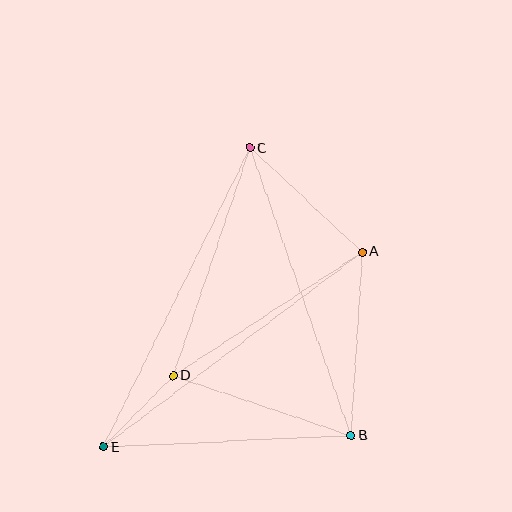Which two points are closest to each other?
Points D and E are closest to each other.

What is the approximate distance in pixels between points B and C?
The distance between B and C is approximately 305 pixels.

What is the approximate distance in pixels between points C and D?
The distance between C and D is approximately 241 pixels.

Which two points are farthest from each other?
Points C and E are farthest from each other.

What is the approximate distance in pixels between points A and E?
The distance between A and E is approximately 324 pixels.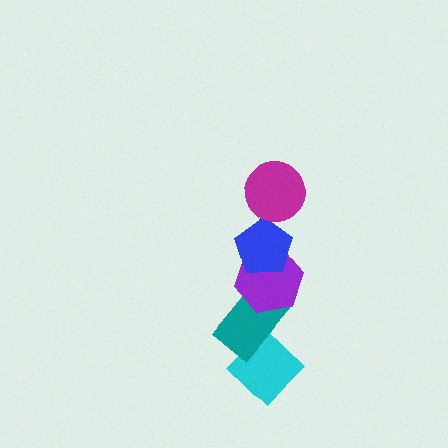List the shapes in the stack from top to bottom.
From top to bottom: the magenta circle, the blue pentagon, the purple hexagon, the teal rectangle, the cyan diamond.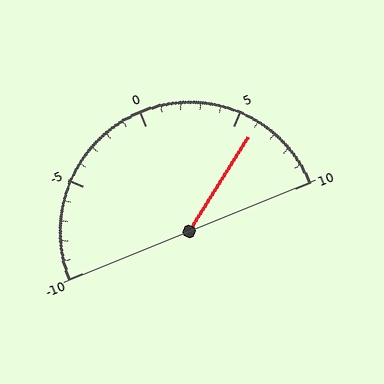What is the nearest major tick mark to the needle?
The nearest major tick mark is 5.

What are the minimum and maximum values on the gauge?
The gauge ranges from -10 to 10.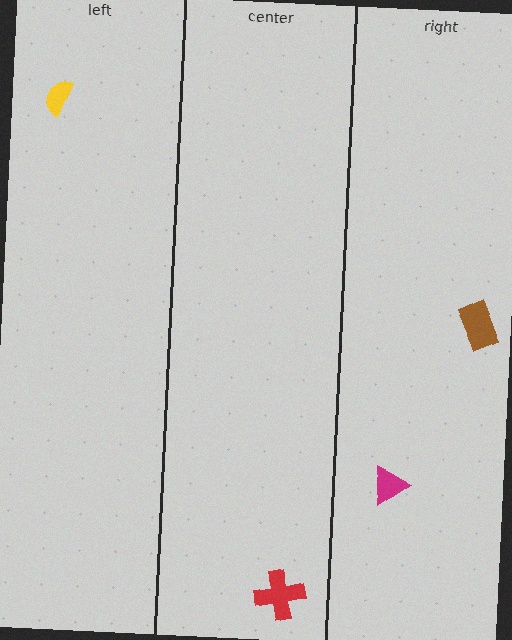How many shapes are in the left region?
1.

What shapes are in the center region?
The red cross.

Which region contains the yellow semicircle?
The left region.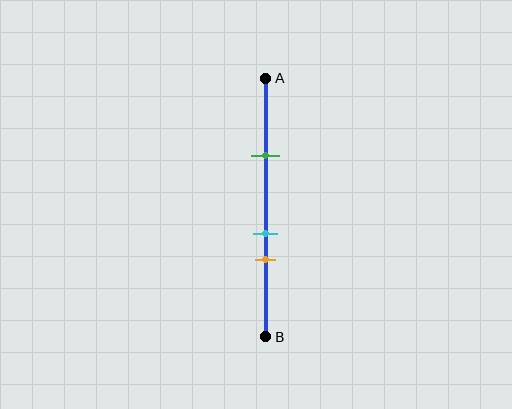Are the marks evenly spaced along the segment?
No, the marks are not evenly spaced.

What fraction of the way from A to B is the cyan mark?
The cyan mark is approximately 60% (0.6) of the way from A to B.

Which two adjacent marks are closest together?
The cyan and orange marks are the closest adjacent pair.